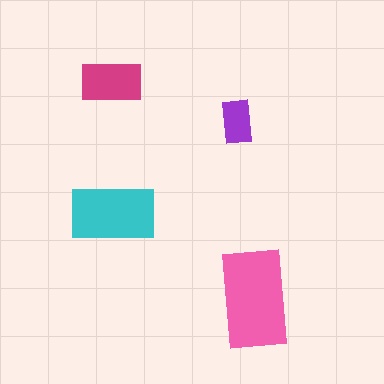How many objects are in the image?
There are 4 objects in the image.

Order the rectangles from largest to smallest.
the pink one, the cyan one, the magenta one, the purple one.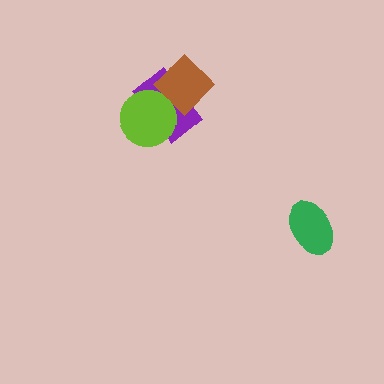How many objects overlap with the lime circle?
2 objects overlap with the lime circle.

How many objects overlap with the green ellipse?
0 objects overlap with the green ellipse.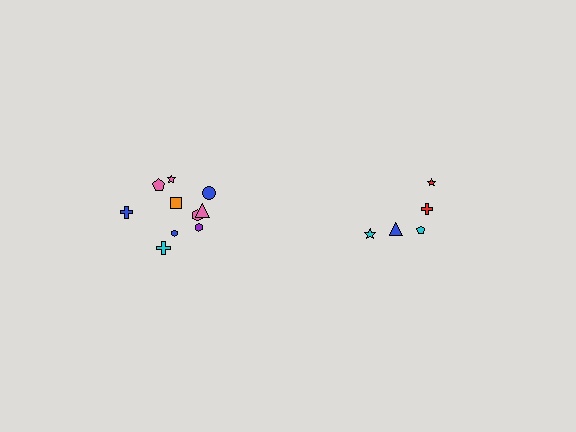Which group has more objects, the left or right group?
The left group.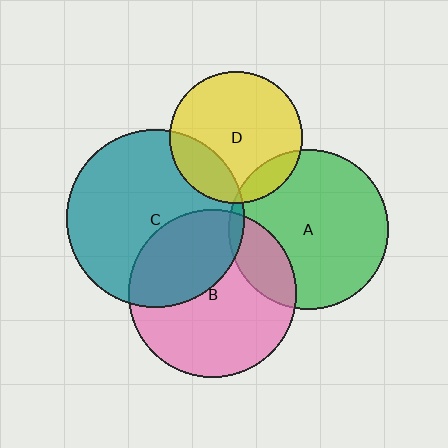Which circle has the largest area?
Circle C (teal).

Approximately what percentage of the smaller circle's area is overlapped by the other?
Approximately 20%.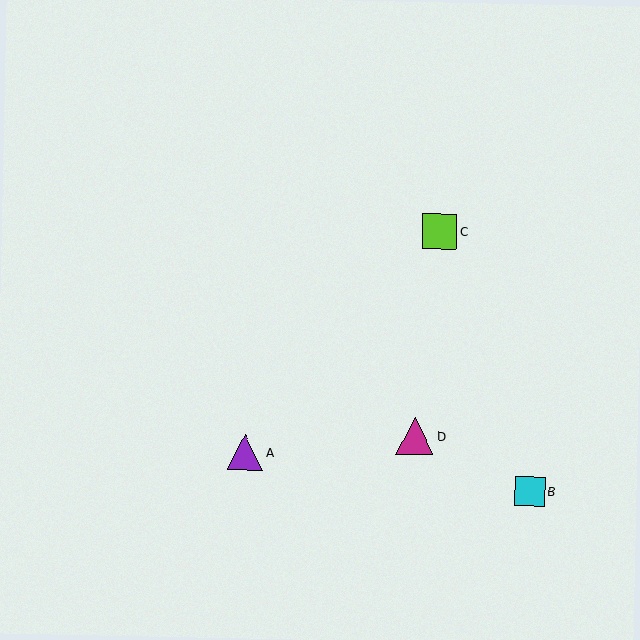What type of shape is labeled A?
Shape A is a purple triangle.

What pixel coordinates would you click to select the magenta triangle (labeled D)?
Click at (415, 436) to select the magenta triangle D.